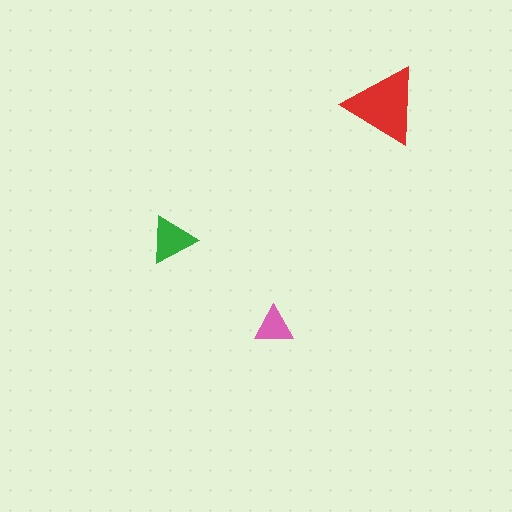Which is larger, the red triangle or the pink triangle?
The red one.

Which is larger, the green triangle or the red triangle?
The red one.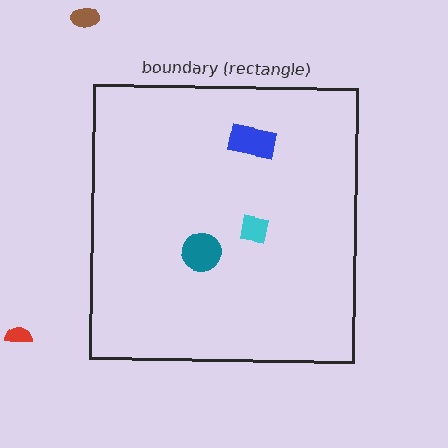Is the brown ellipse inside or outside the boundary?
Outside.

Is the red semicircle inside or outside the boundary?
Outside.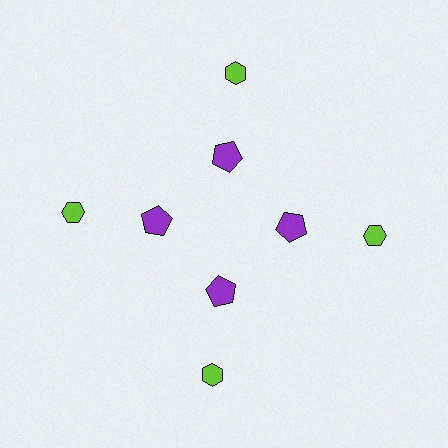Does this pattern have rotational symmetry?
Yes, this pattern has 4-fold rotational symmetry. It looks the same after rotating 90 degrees around the center.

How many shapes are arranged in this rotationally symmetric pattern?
There are 8 shapes, arranged in 4 groups of 2.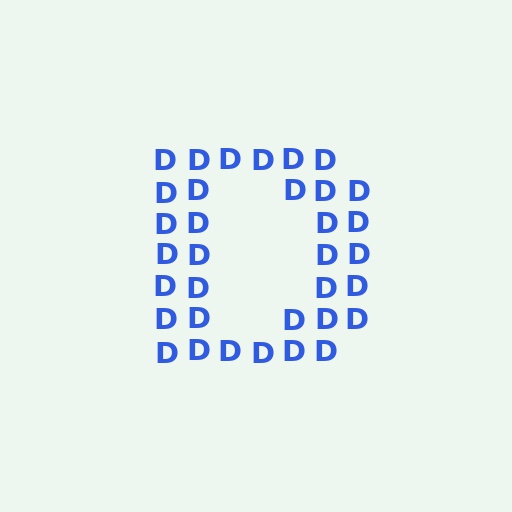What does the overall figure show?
The overall figure shows the letter D.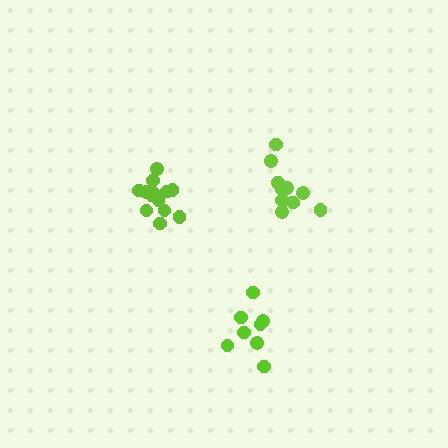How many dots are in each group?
Group 1: 13 dots, Group 2: 12 dots, Group 3: 8 dots (33 total).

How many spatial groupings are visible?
There are 3 spatial groupings.